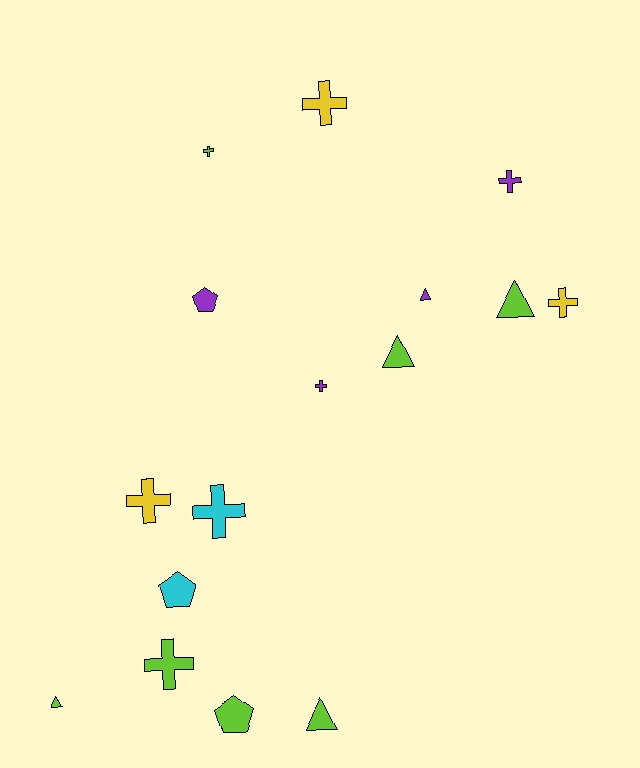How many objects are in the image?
There are 16 objects.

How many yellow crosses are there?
There are 3 yellow crosses.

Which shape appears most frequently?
Cross, with 8 objects.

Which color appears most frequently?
Lime, with 7 objects.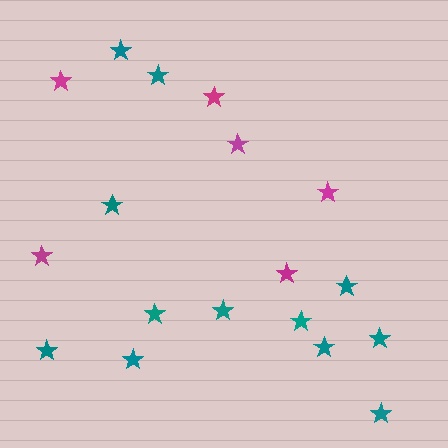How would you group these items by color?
There are 2 groups: one group of teal stars (12) and one group of magenta stars (6).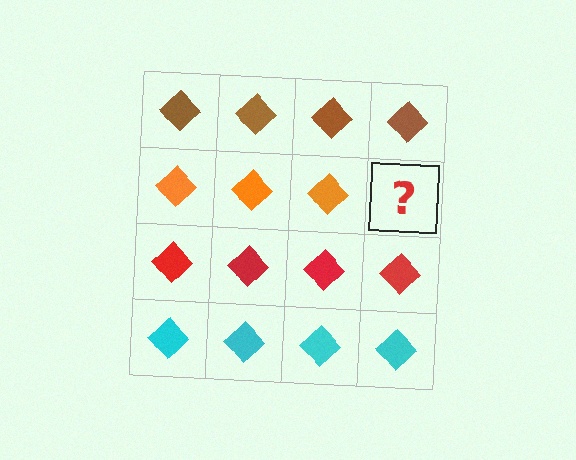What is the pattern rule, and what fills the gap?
The rule is that each row has a consistent color. The gap should be filled with an orange diamond.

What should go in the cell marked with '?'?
The missing cell should contain an orange diamond.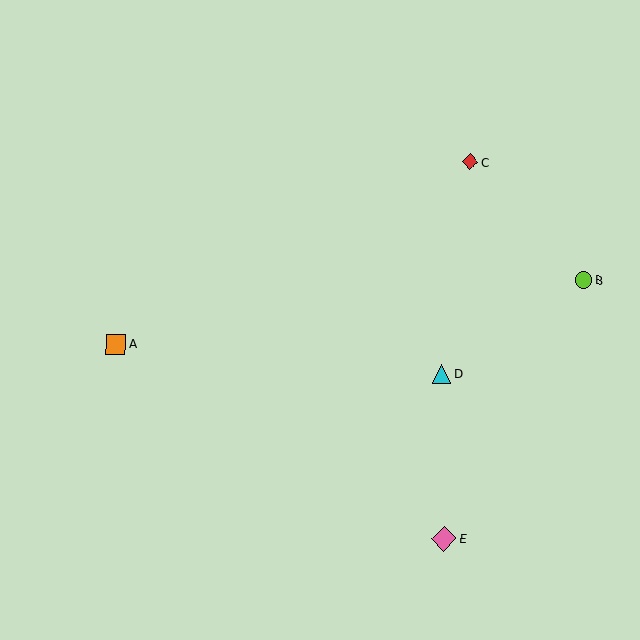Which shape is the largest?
The pink diamond (labeled E) is the largest.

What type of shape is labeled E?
Shape E is a pink diamond.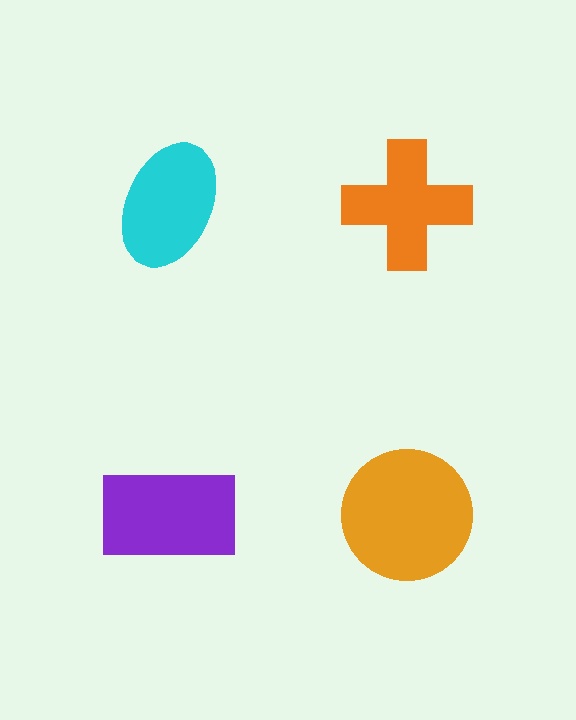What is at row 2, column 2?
An orange circle.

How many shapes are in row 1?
2 shapes.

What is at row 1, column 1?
A cyan ellipse.